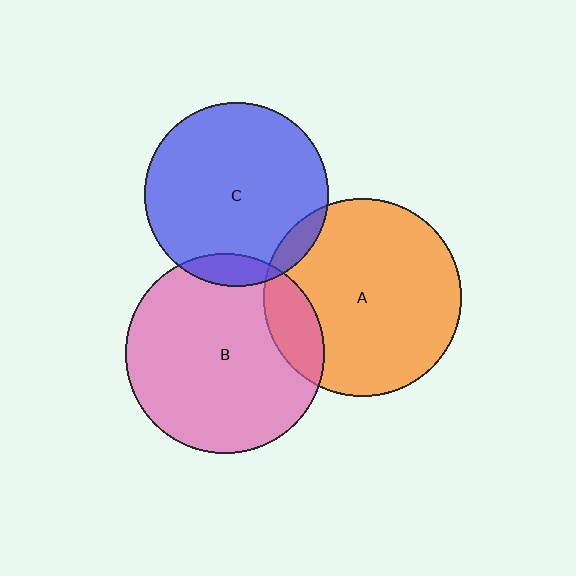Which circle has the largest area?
Circle B (pink).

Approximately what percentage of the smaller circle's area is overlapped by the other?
Approximately 10%.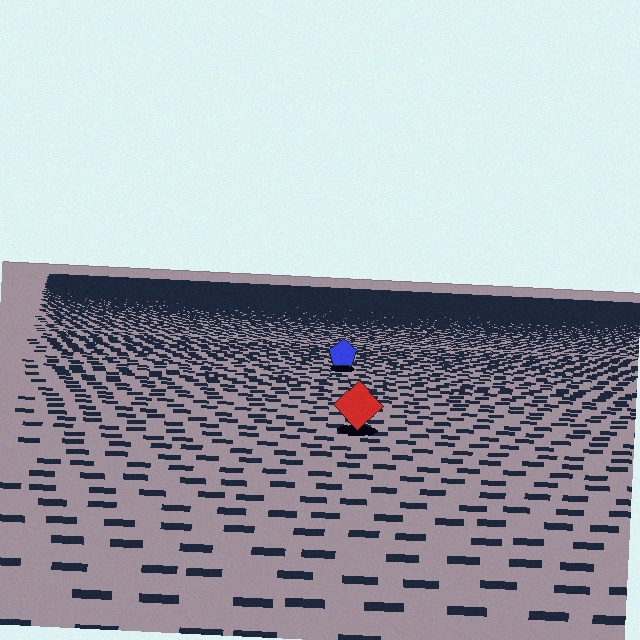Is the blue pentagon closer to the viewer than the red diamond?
No. The red diamond is closer — you can tell from the texture gradient: the ground texture is coarser near it.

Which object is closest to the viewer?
The red diamond is closest. The texture marks near it are larger and more spread out.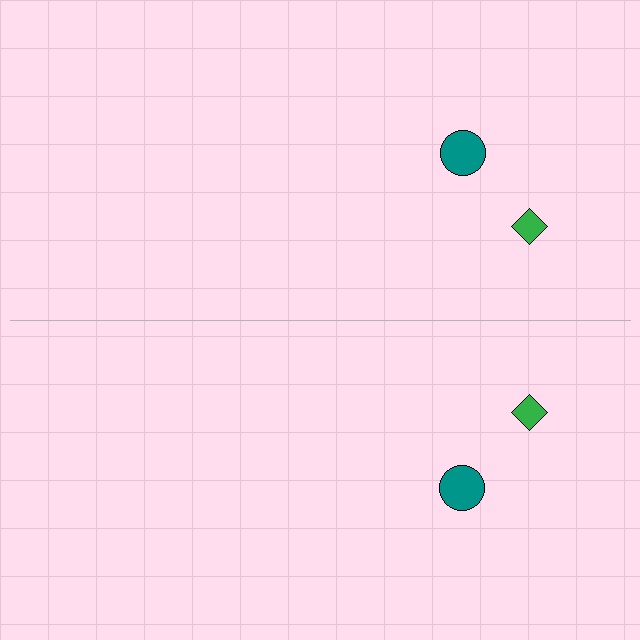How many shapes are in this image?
There are 4 shapes in this image.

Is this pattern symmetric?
Yes, this pattern has bilateral (reflection) symmetry.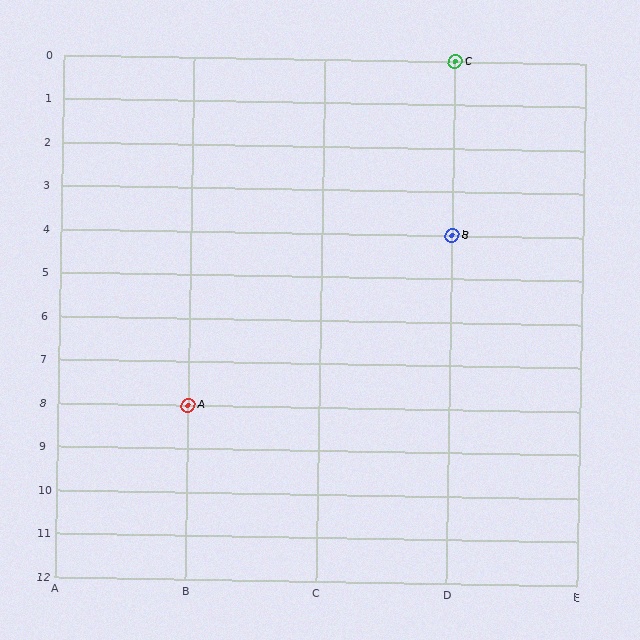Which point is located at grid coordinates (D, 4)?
Point B is at (D, 4).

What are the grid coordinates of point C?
Point C is at grid coordinates (D, 0).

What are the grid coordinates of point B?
Point B is at grid coordinates (D, 4).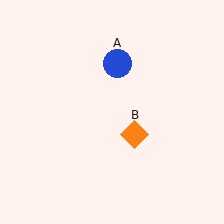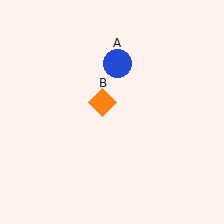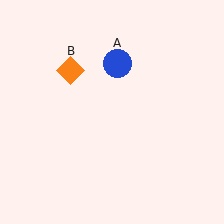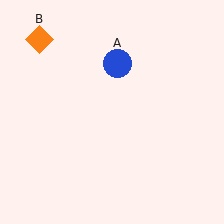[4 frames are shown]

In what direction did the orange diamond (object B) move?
The orange diamond (object B) moved up and to the left.